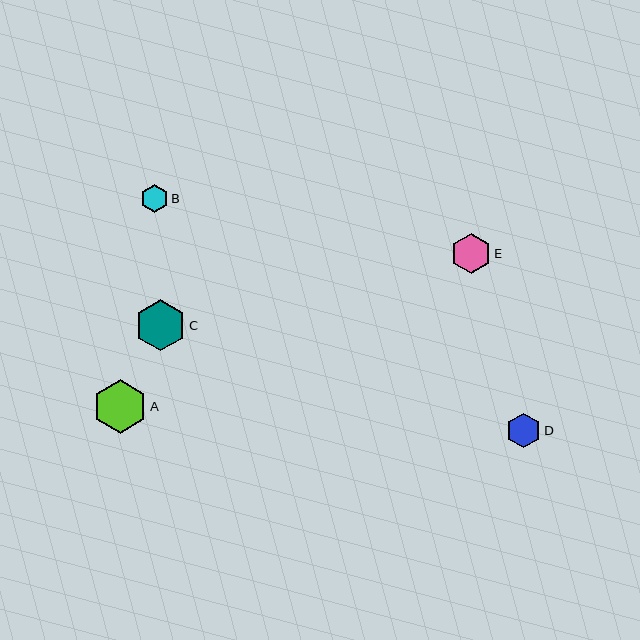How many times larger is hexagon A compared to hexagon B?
Hexagon A is approximately 1.9 times the size of hexagon B.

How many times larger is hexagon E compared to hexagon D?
Hexagon E is approximately 1.2 times the size of hexagon D.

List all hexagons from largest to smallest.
From largest to smallest: A, C, E, D, B.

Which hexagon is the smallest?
Hexagon B is the smallest with a size of approximately 28 pixels.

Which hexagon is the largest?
Hexagon A is the largest with a size of approximately 54 pixels.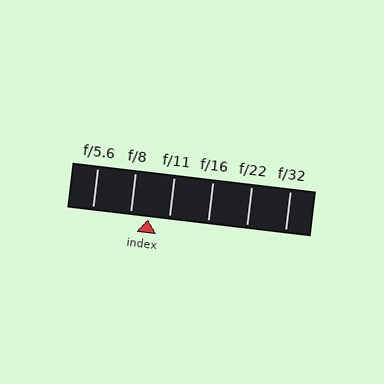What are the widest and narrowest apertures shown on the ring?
The widest aperture shown is f/5.6 and the narrowest is f/32.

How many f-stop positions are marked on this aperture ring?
There are 6 f-stop positions marked.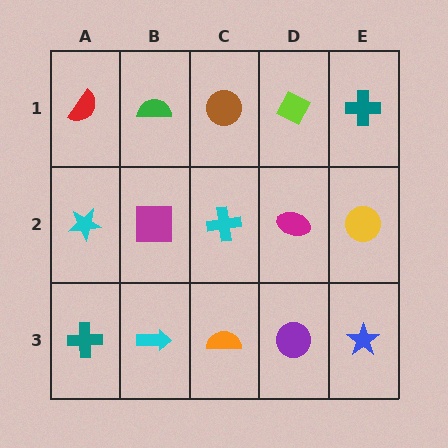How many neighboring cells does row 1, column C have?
3.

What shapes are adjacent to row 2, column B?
A green semicircle (row 1, column B), a cyan arrow (row 3, column B), a cyan star (row 2, column A), a cyan cross (row 2, column C).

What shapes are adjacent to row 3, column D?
A magenta ellipse (row 2, column D), an orange semicircle (row 3, column C), a blue star (row 3, column E).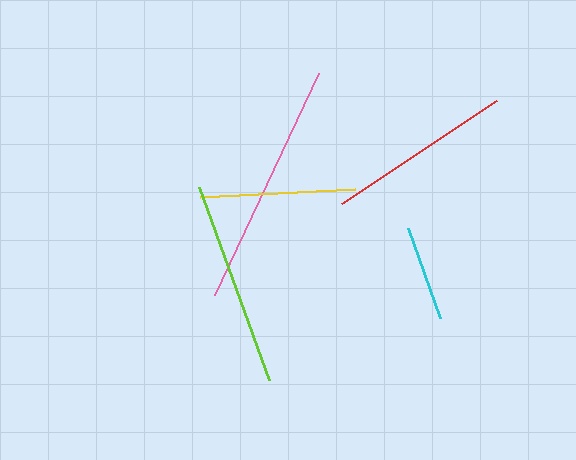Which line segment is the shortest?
The cyan line is the shortest at approximately 96 pixels.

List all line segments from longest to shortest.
From longest to shortest: pink, lime, red, yellow, cyan.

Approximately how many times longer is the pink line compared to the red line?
The pink line is approximately 1.3 times the length of the red line.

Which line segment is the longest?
The pink line is the longest at approximately 245 pixels.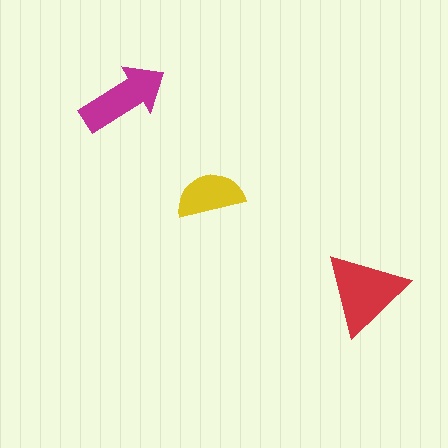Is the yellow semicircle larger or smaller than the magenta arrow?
Smaller.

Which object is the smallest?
The yellow semicircle.